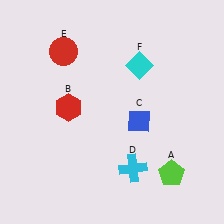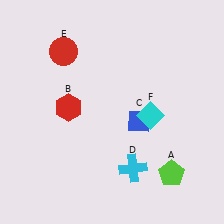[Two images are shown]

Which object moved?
The cyan diamond (F) moved down.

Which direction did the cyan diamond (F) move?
The cyan diamond (F) moved down.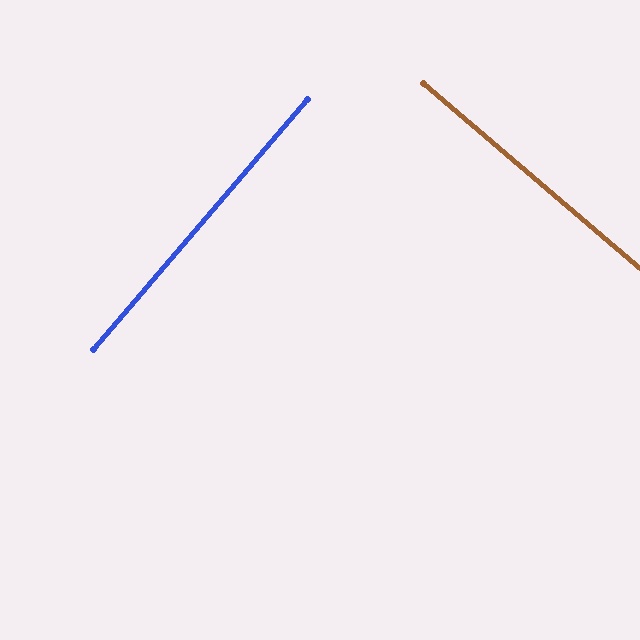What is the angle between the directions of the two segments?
Approximately 90 degrees.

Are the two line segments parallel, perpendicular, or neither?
Perpendicular — they meet at approximately 90°.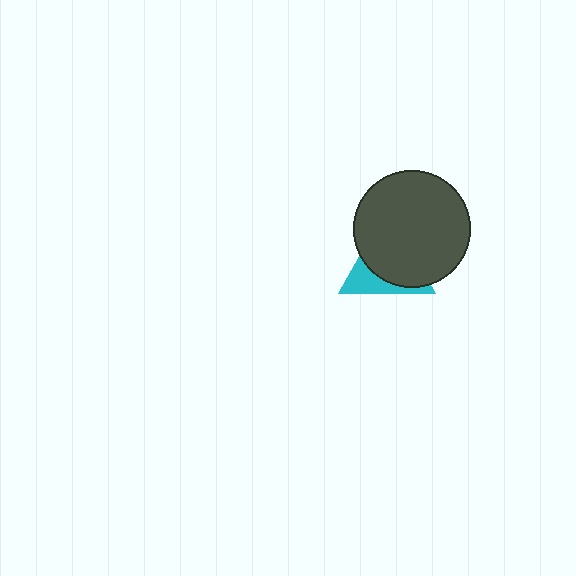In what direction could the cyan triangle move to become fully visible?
The cyan triangle could move toward the lower-left. That would shift it out from behind the dark gray circle entirely.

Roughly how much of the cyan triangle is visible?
A small part of it is visible (roughly 32%).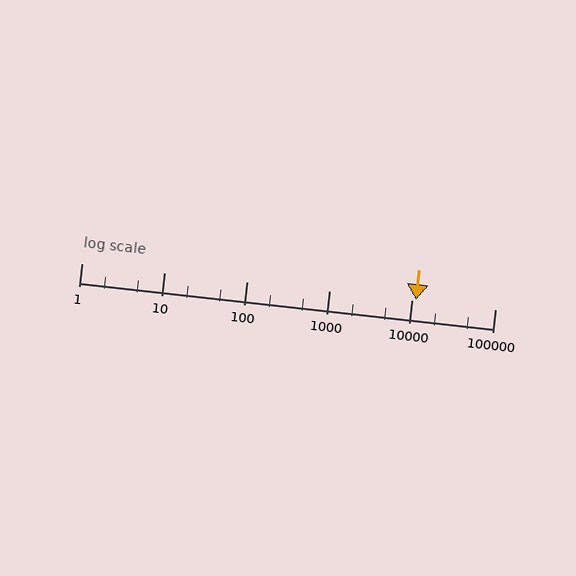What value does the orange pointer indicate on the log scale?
The pointer indicates approximately 11000.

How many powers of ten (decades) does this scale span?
The scale spans 5 decades, from 1 to 100000.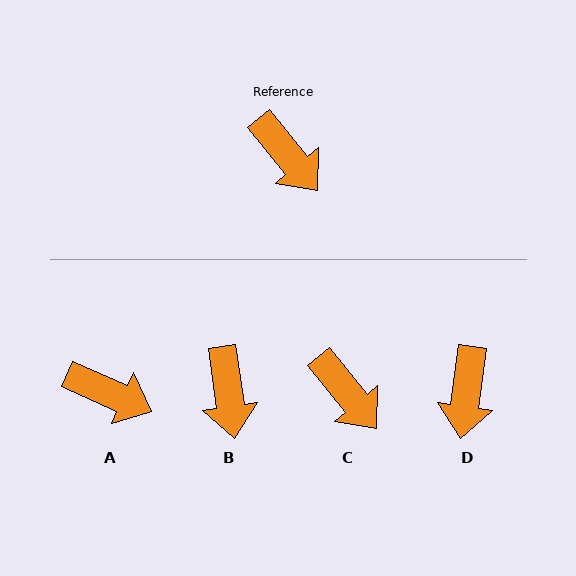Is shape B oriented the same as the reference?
No, it is off by about 31 degrees.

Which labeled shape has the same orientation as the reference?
C.